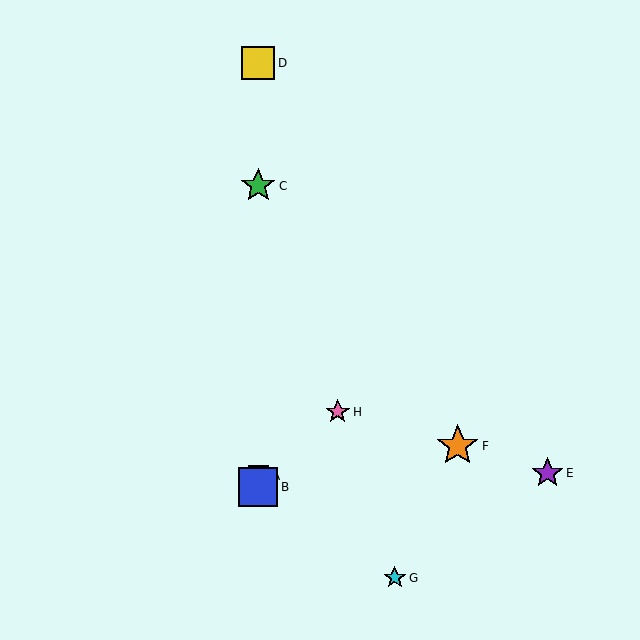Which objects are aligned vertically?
Objects A, B, C, D are aligned vertically.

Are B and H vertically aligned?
No, B is at x≈258 and H is at x≈338.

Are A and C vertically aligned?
Yes, both are at x≈258.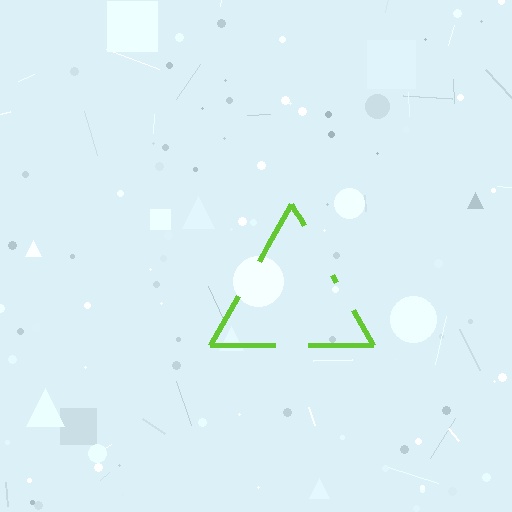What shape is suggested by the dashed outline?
The dashed outline suggests a triangle.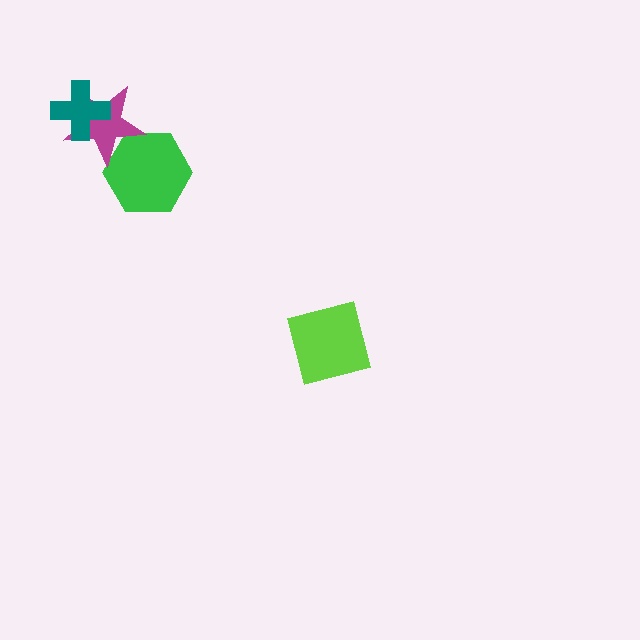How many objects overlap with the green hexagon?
1 object overlaps with the green hexagon.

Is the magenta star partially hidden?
Yes, it is partially covered by another shape.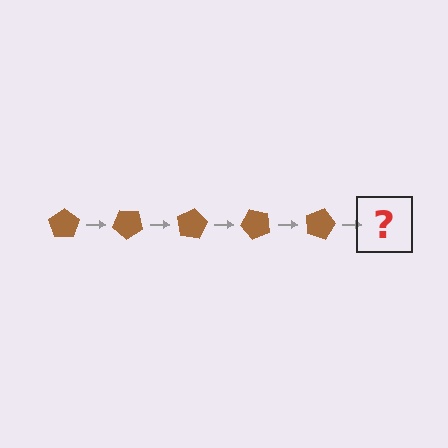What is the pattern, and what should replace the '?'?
The pattern is that the pentagon rotates 40 degrees each step. The '?' should be a brown pentagon rotated 200 degrees.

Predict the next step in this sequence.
The next step is a brown pentagon rotated 200 degrees.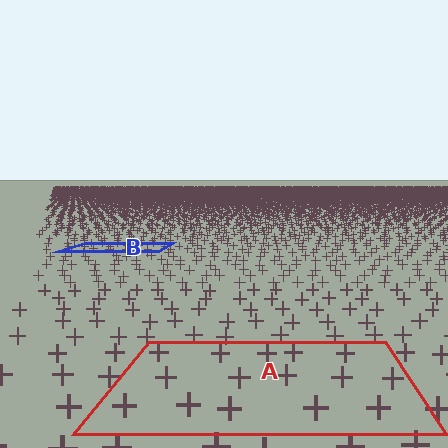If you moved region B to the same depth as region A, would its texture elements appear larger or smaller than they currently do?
They would appear larger. At a closer depth, the same texture elements are projected at a bigger on-screen size.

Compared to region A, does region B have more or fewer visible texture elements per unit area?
Region B has more texture elements per unit area — they are packed more densely because it is farther away.